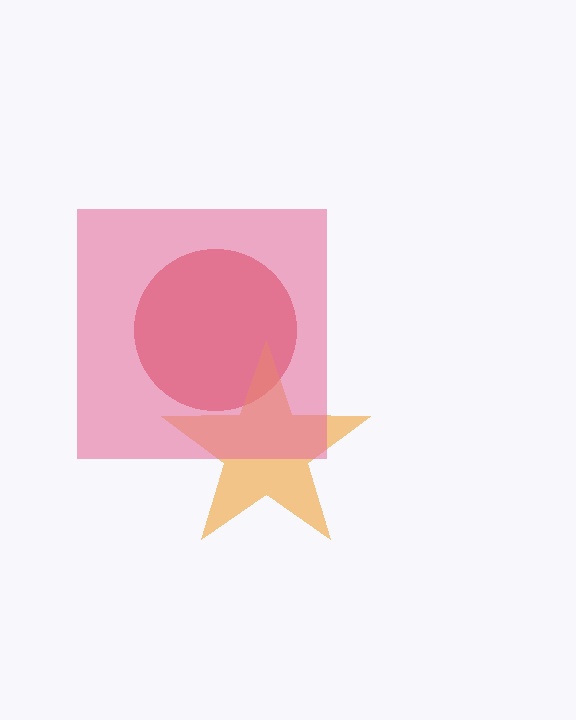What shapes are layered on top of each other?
The layered shapes are: a red circle, an orange star, a pink square.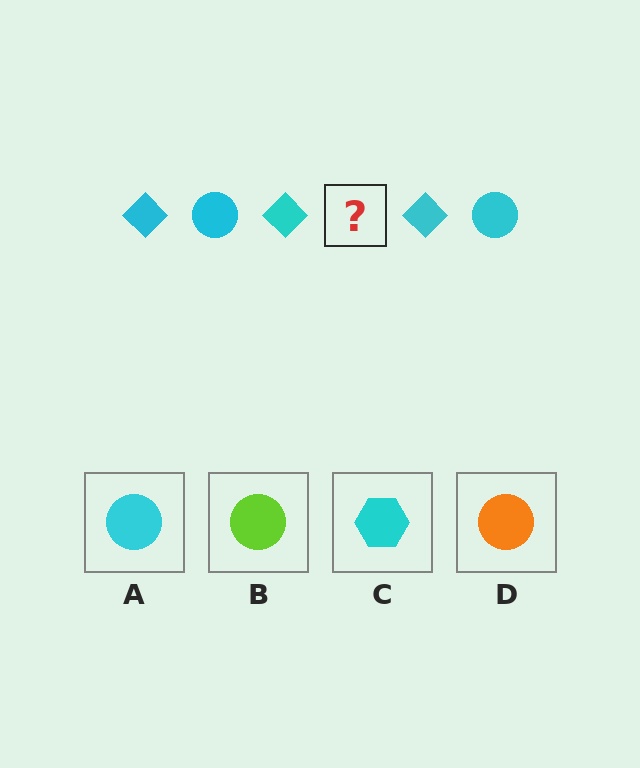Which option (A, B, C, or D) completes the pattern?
A.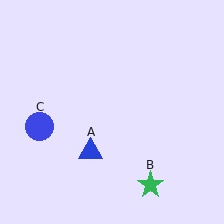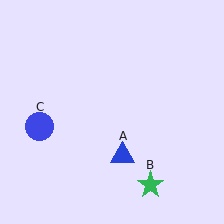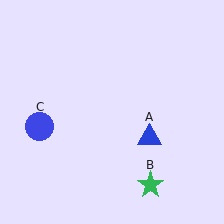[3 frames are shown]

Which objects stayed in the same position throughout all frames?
Green star (object B) and blue circle (object C) remained stationary.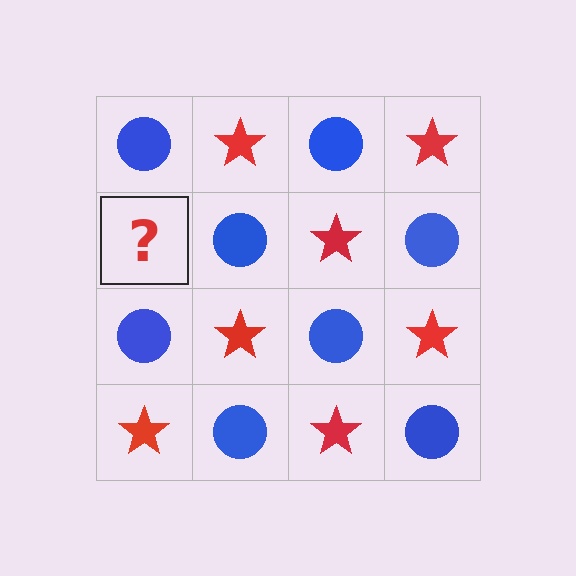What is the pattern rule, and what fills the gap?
The rule is that it alternates blue circle and red star in a checkerboard pattern. The gap should be filled with a red star.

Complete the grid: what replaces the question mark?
The question mark should be replaced with a red star.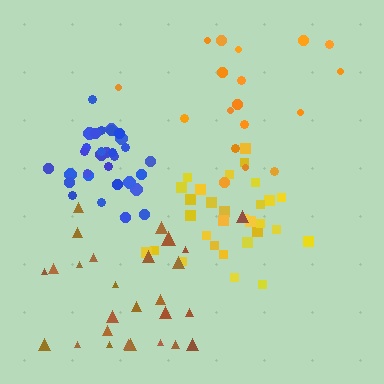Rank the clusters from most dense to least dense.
blue, yellow, brown, orange.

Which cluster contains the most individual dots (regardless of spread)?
Blue (32).